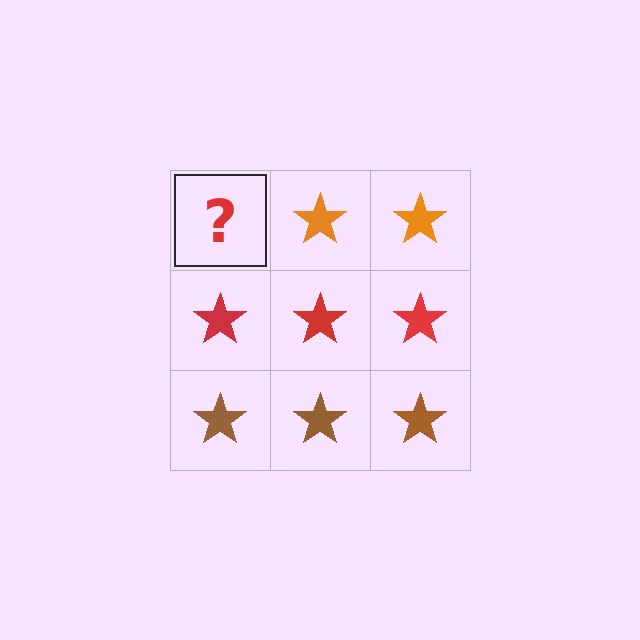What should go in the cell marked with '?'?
The missing cell should contain an orange star.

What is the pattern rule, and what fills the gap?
The rule is that each row has a consistent color. The gap should be filled with an orange star.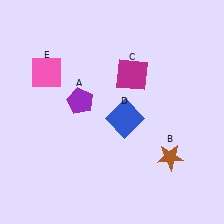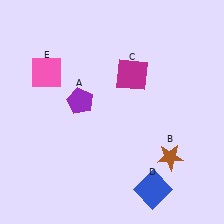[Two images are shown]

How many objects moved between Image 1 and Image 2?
1 object moved between the two images.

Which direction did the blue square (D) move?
The blue square (D) moved down.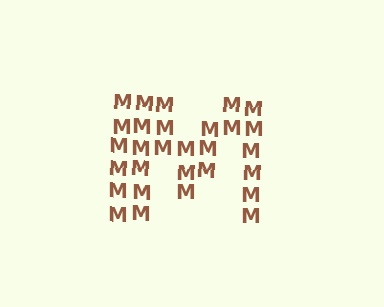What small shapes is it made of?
It is made of small letter M's.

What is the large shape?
The large shape is the letter M.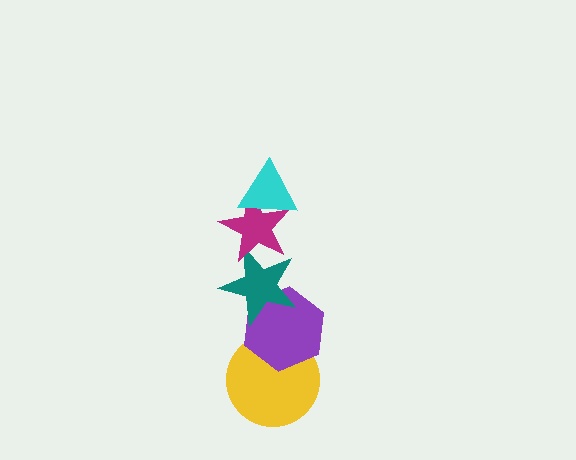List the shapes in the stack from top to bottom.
From top to bottom: the cyan triangle, the magenta star, the teal star, the purple hexagon, the yellow circle.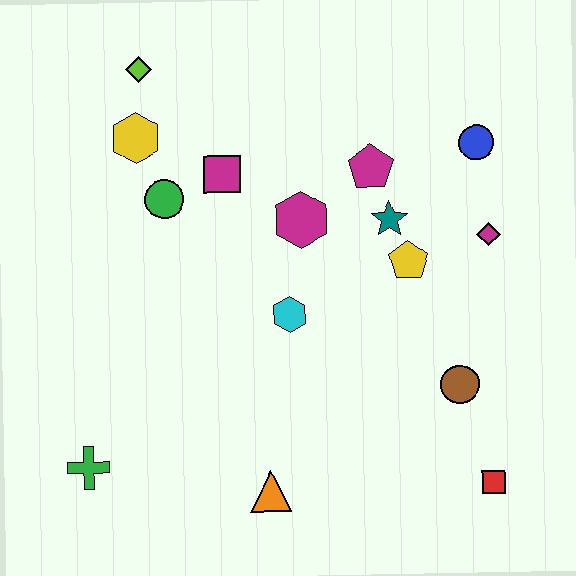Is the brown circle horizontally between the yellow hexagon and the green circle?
No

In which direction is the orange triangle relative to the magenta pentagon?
The orange triangle is below the magenta pentagon.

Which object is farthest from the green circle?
The red square is farthest from the green circle.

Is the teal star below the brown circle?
No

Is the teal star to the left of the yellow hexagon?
No